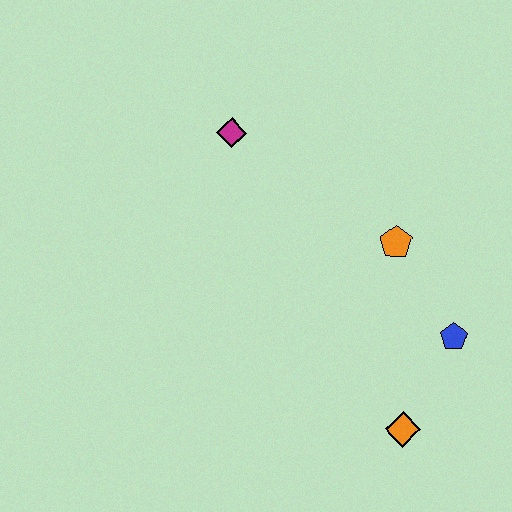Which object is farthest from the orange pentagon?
The magenta diamond is farthest from the orange pentagon.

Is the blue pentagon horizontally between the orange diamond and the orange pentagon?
No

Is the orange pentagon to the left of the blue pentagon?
Yes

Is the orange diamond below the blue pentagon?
Yes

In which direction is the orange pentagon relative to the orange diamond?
The orange pentagon is above the orange diamond.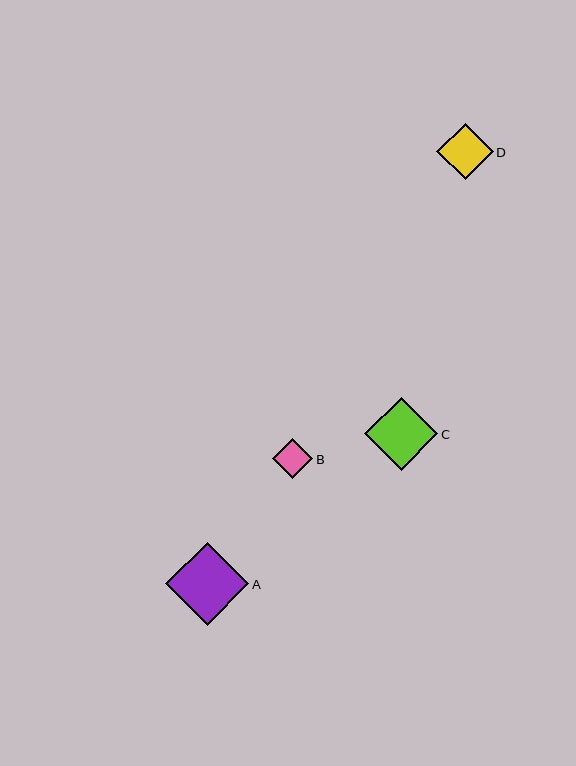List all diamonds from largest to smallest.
From largest to smallest: A, C, D, B.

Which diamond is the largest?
Diamond A is the largest with a size of approximately 83 pixels.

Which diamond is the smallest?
Diamond B is the smallest with a size of approximately 40 pixels.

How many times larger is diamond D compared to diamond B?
Diamond D is approximately 1.4 times the size of diamond B.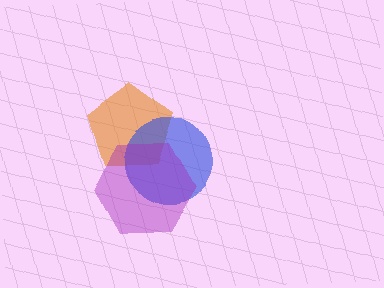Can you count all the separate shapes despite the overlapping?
Yes, there are 3 separate shapes.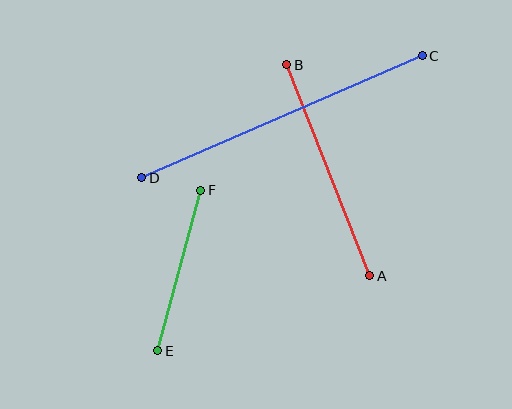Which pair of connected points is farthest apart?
Points C and D are farthest apart.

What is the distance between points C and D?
The distance is approximately 306 pixels.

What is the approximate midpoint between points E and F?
The midpoint is at approximately (179, 271) pixels.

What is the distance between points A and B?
The distance is approximately 226 pixels.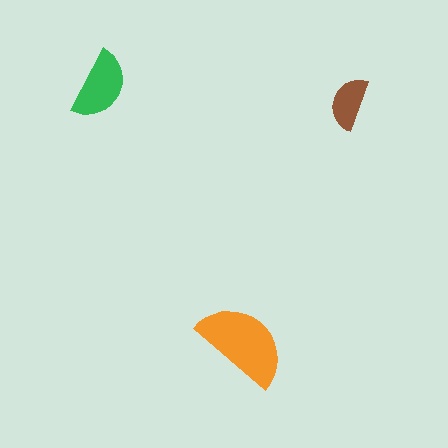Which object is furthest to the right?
The brown semicircle is rightmost.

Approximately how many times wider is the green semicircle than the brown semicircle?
About 1.5 times wider.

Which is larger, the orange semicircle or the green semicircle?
The orange one.